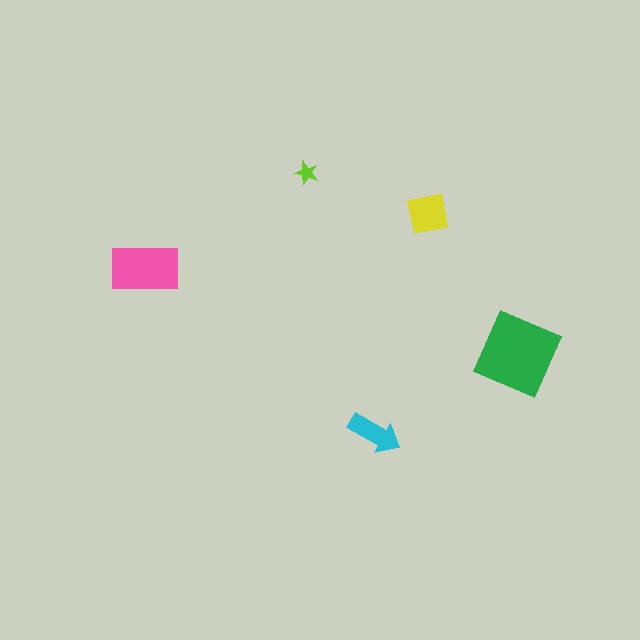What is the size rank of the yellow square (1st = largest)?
3rd.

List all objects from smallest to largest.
The lime star, the cyan arrow, the yellow square, the pink rectangle, the green square.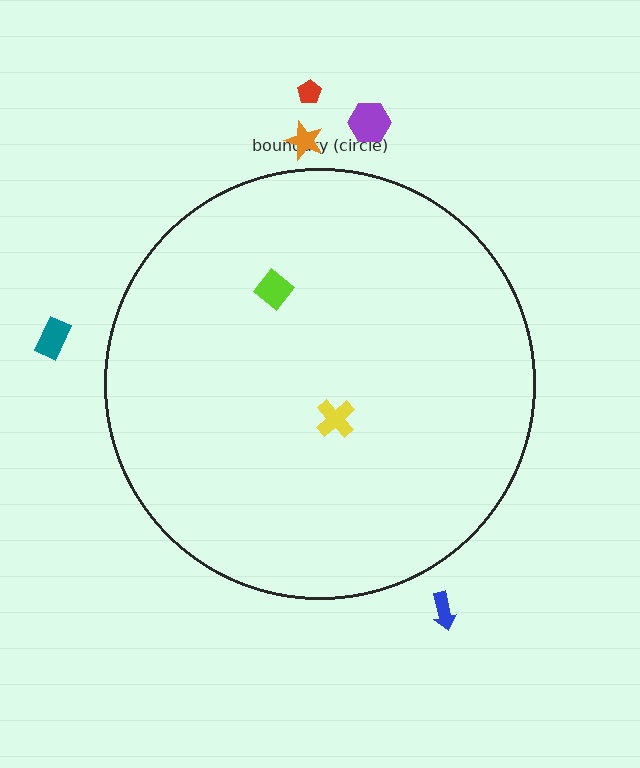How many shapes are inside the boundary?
2 inside, 5 outside.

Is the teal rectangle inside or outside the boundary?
Outside.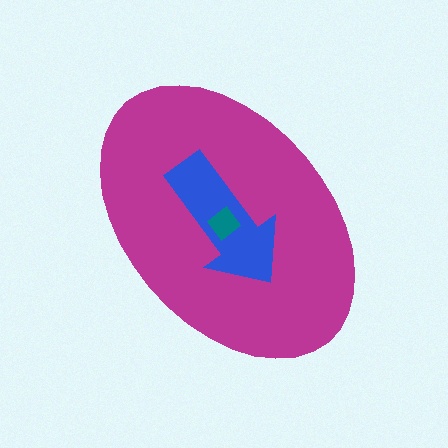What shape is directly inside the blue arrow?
The teal diamond.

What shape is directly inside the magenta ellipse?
The blue arrow.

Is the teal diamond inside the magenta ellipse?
Yes.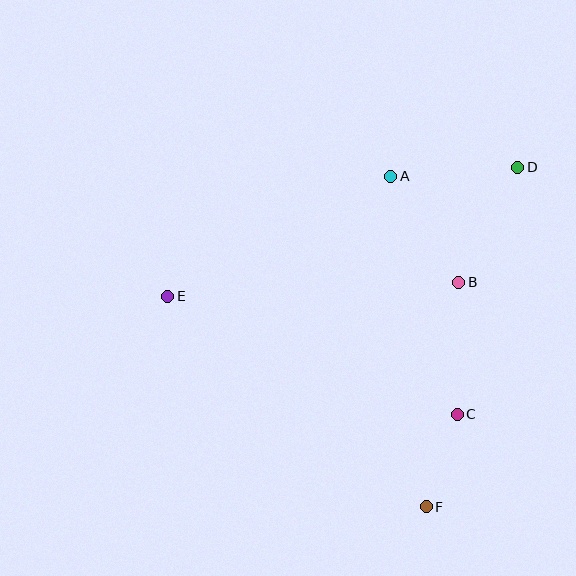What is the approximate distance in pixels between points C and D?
The distance between C and D is approximately 254 pixels.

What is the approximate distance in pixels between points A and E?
The distance between A and E is approximately 253 pixels.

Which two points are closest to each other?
Points C and F are closest to each other.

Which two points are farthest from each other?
Points D and E are farthest from each other.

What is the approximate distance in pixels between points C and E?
The distance between C and E is approximately 312 pixels.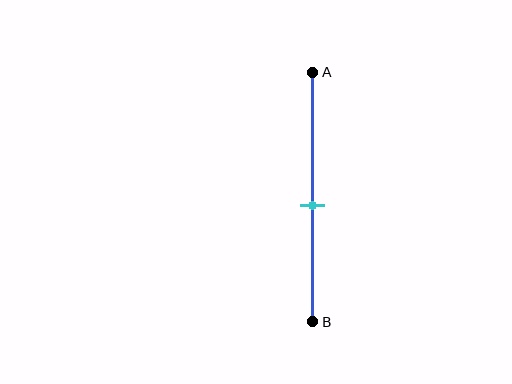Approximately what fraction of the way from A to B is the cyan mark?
The cyan mark is approximately 55% of the way from A to B.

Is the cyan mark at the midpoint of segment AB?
No, the mark is at about 55% from A, not at the 50% midpoint.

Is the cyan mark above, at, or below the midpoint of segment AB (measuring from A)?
The cyan mark is below the midpoint of segment AB.